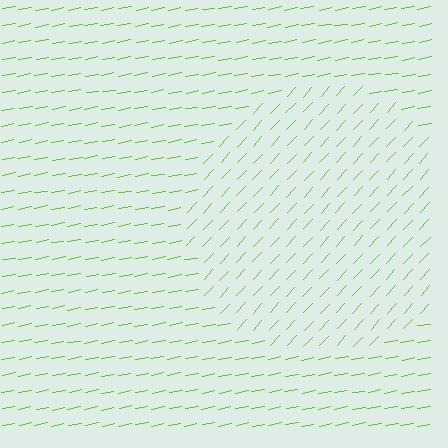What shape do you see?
I see a circle.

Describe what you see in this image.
The image is filled with small lime line segments. A circle region in the image has lines oriented differently from the surrounding lines, creating a visible texture boundary.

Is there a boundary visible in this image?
Yes, there is a texture boundary formed by a change in line orientation.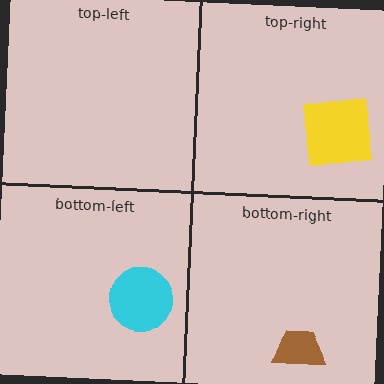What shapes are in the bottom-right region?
The brown trapezoid.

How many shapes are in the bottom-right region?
1.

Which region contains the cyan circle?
The bottom-left region.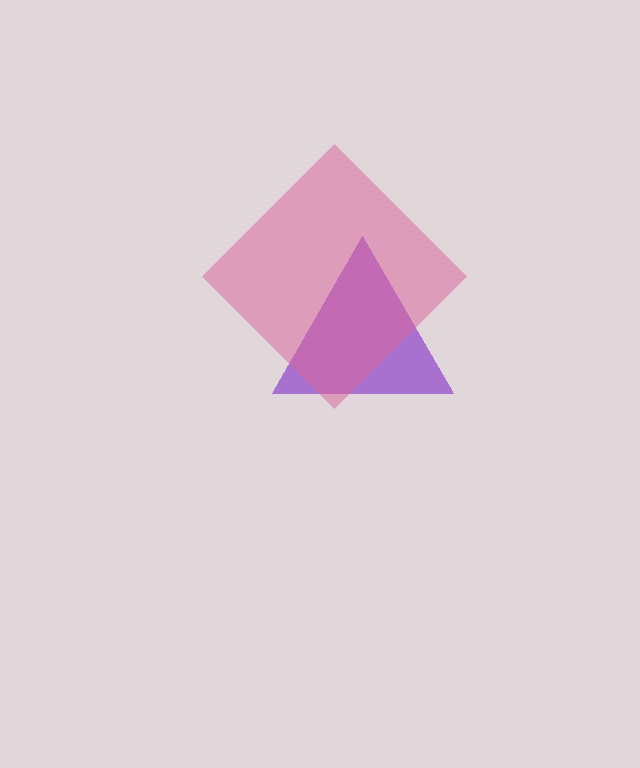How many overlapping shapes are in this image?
There are 2 overlapping shapes in the image.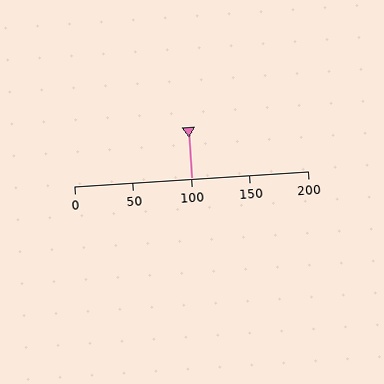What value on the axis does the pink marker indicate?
The marker indicates approximately 100.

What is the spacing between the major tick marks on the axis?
The major ticks are spaced 50 apart.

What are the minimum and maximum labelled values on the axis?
The axis runs from 0 to 200.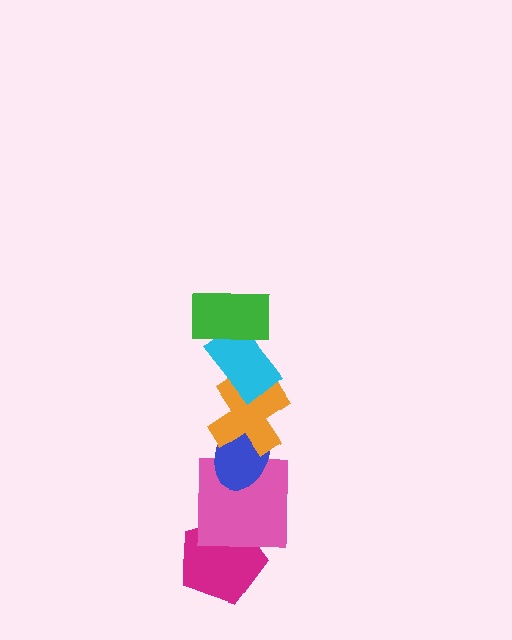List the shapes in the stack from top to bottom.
From top to bottom: the green rectangle, the cyan rectangle, the orange cross, the blue ellipse, the pink square, the magenta pentagon.